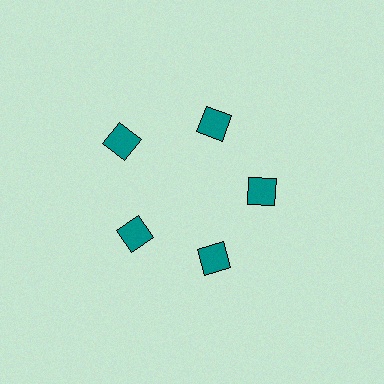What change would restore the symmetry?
The symmetry would be restored by moving it inward, back onto the ring so that all 5 squares sit at equal angles and equal distance from the center.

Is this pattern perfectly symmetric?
No. The 5 teal squares are arranged in a ring, but one element near the 10 o'clock position is pushed outward from the center, breaking the 5-fold rotational symmetry.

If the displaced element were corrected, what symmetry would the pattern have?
It would have 5-fold rotational symmetry — the pattern would map onto itself every 72 degrees.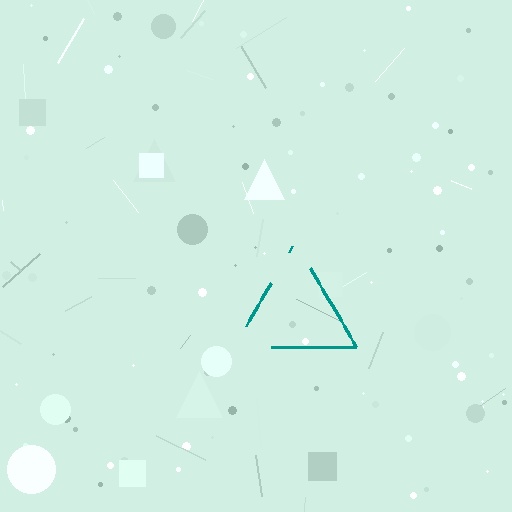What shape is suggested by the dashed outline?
The dashed outline suggests a triangle.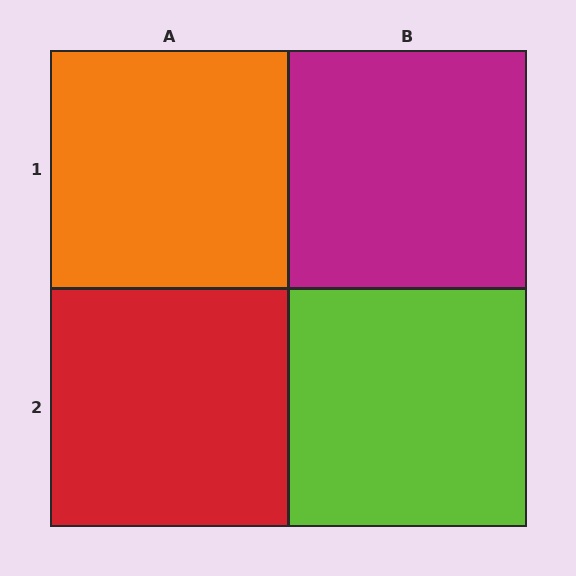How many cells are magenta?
1 cell is magenta.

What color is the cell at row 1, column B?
Magenta.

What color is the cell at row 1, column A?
Orange.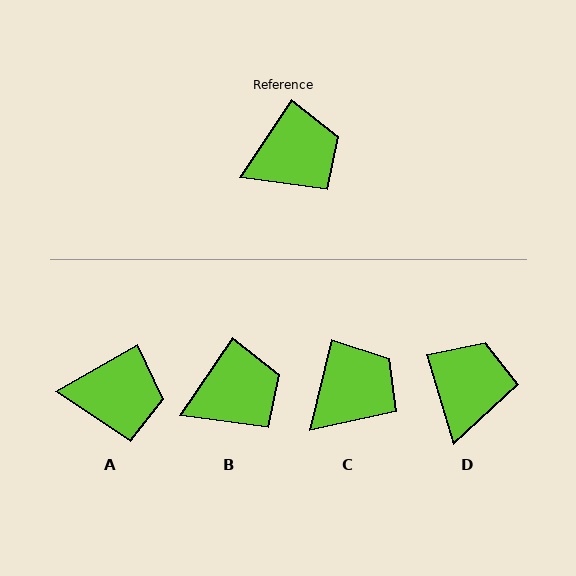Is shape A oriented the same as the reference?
No, it is off by about 26 degrees.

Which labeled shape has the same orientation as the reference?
B.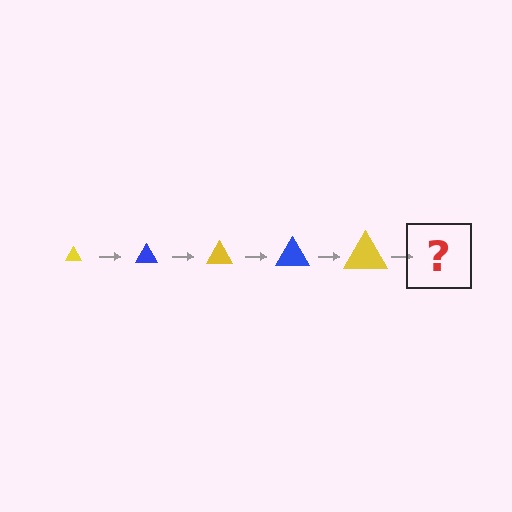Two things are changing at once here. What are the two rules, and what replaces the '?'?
The two rules are that the triangle grows larger each step and the color cycles through yellow and blue. The '?' should be a blue triangle, larger than the previous one.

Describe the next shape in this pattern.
It should be a blue triangle, larger than the previous one.